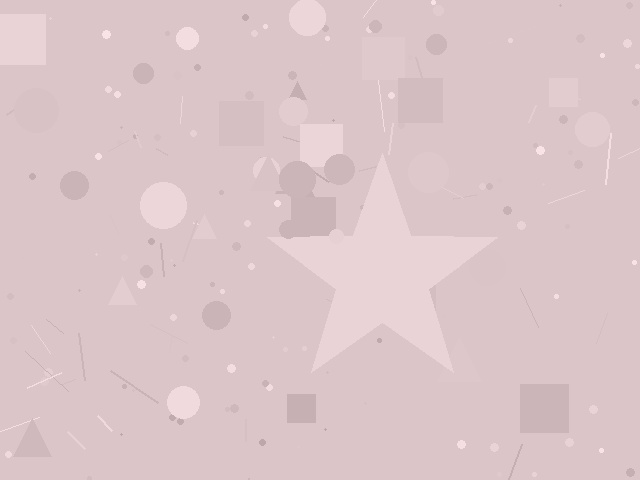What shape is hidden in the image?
A star is hidden in the image.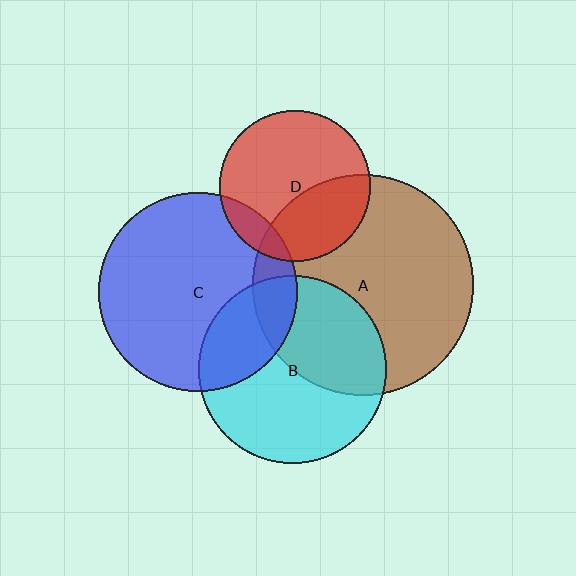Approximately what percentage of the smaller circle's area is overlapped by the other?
Approximately 25%.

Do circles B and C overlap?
Yes.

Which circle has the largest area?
Circle A (brown).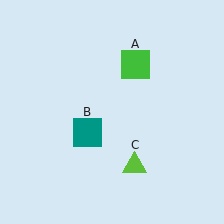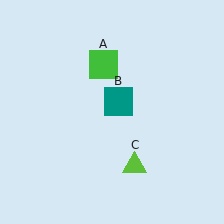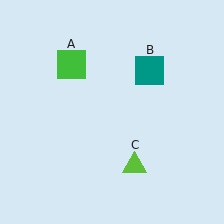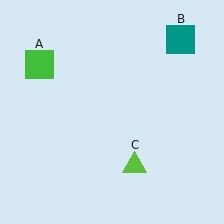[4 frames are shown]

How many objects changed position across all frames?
2 objects changed position: green square (object A), teal square (object B).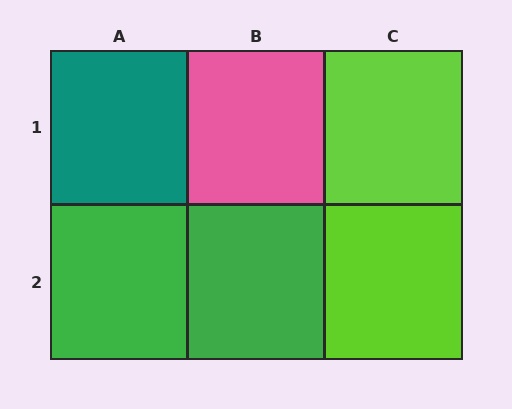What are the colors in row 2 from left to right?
Green, green, lime.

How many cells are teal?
1 cell is teal.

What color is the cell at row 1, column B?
Pink.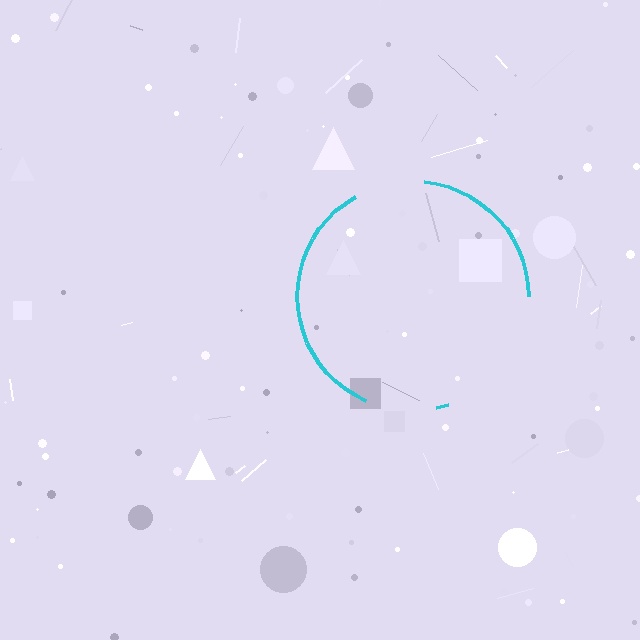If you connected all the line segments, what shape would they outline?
They would outline a circle.